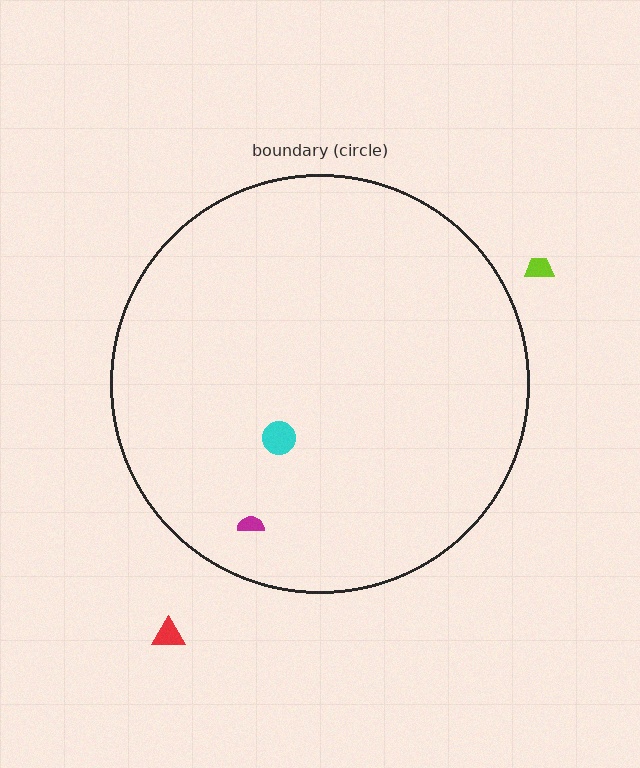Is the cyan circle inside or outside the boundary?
Inside.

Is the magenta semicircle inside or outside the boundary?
Inside.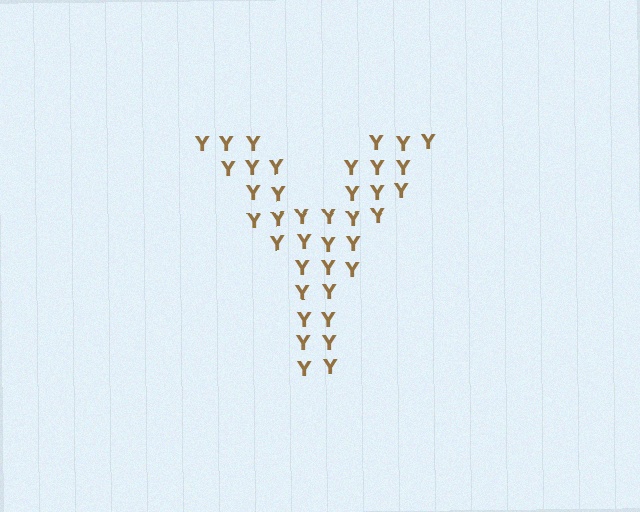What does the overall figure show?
The overall figure shows the letter Y.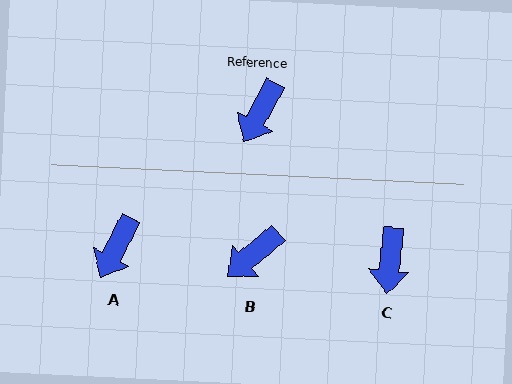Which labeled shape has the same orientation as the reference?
A.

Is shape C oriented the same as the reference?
No, it is off by about 21 degrees.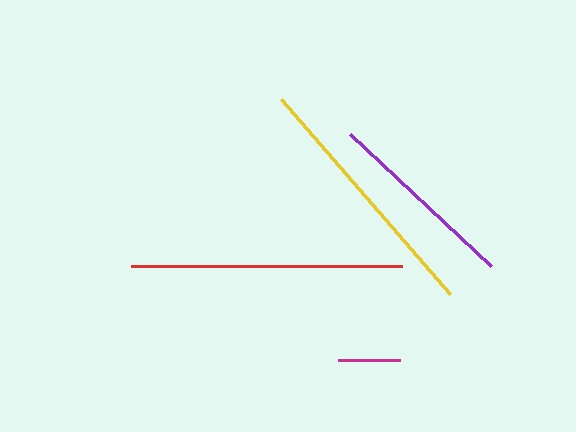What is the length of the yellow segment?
The yellow segment is approximately 258 pixels long.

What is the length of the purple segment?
The purple segment is approximately 193 pixels long.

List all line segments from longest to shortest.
From longest to shortest: red, yellow, purple, magenta.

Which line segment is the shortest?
The magenta line is the shortest at approximately 62 pixels.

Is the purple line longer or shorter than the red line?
The red line is longer than the purple line.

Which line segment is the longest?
The red line is the longest at approximately 271 pixels.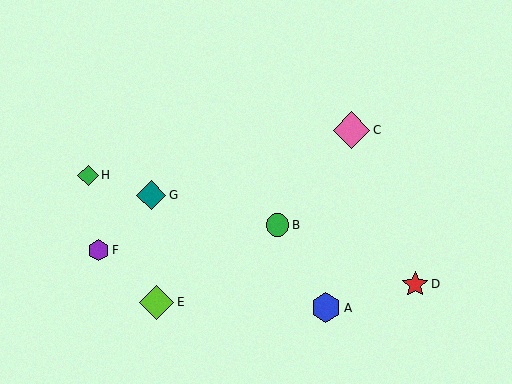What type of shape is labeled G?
Shape G is a teal diamond.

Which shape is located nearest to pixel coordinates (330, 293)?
The blue hexagon (labeled A) at (326, 308) is nearest to that location.